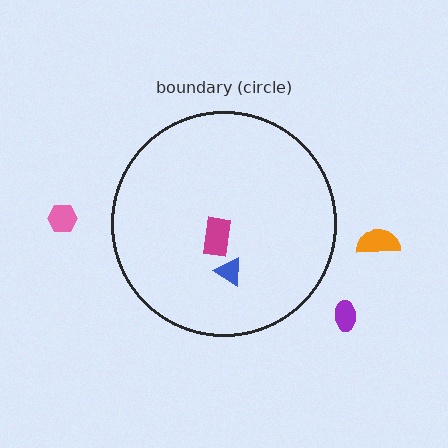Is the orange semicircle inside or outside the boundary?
Outside.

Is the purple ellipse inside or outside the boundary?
Outside.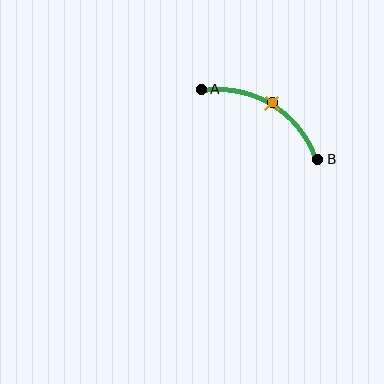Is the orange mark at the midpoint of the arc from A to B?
Yes. The orange mark lies on the arc at equal arc-length from both A and B — it is the arc midpoint.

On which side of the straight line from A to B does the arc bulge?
The arc bulges above the straight line connecting A and B.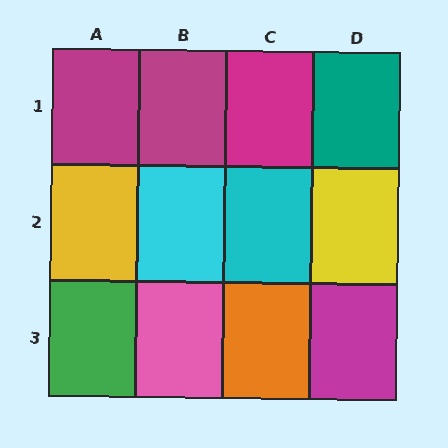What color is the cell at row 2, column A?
Yellow.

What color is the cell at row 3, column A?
Green.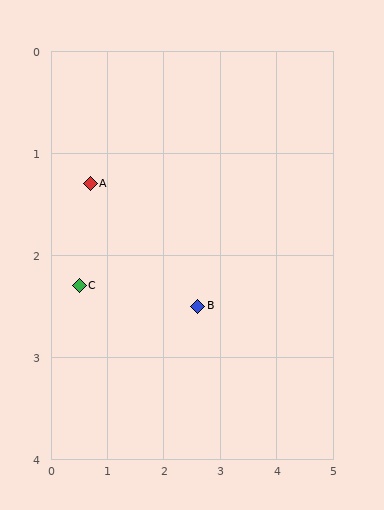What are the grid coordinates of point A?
Point A is at approximately (0.7, 1.3).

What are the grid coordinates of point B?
Point B is at approximately (2.6, 2.5).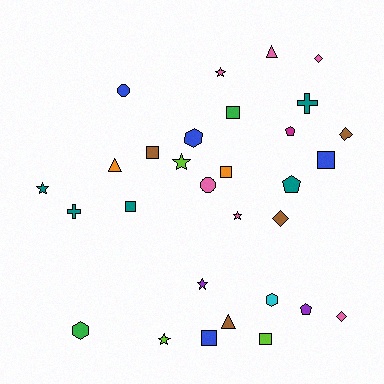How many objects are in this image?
There are 30 objects.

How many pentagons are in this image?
There are 3 pentagons.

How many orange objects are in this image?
There are 2 orange objects.